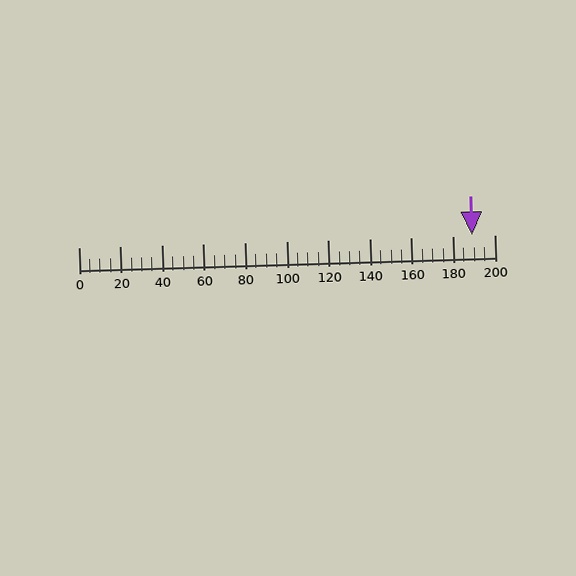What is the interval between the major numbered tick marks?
The major tick marks are spaced 20 units apart.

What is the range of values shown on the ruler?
The ruler shows values from 0 to 200.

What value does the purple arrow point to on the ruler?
The purple arrow points to approximately 189.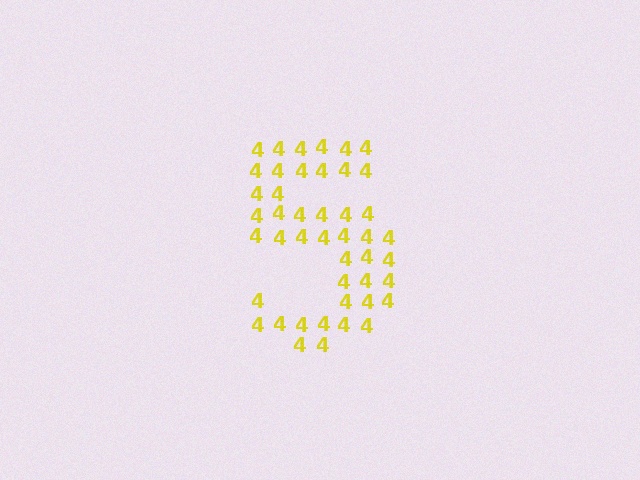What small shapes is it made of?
It is made of small digit 4's.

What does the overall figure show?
The overall figure shows the digit 5.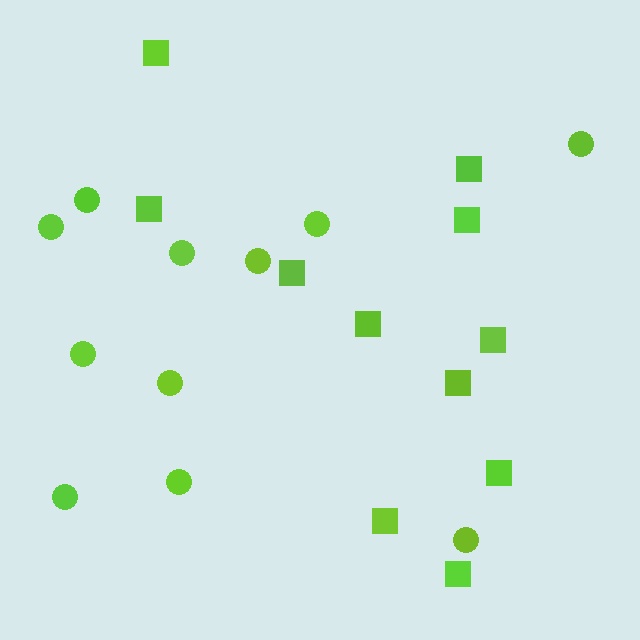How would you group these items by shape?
There are 2 groups: one group of circles (11) and one group of squares (11).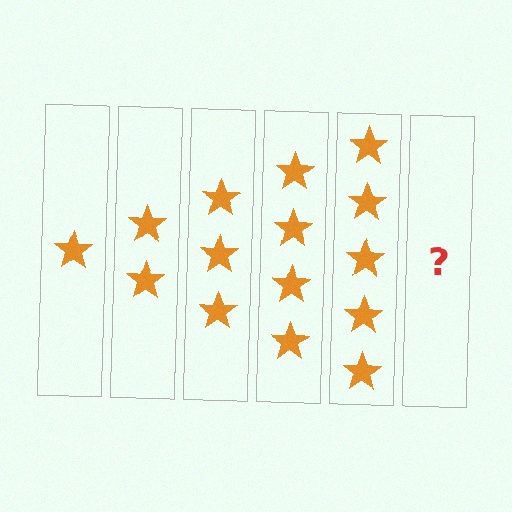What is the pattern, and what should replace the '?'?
The pattern is that each step adds one more star. The '?' should be 6 stars.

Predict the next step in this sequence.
The next step is 6 stars.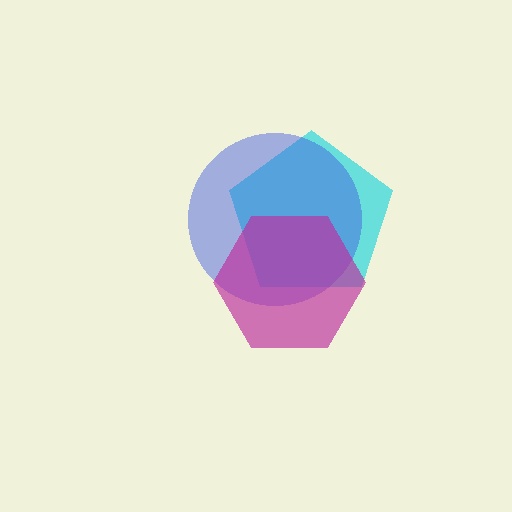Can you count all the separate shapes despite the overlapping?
Yes, there are 3 separate shapes.